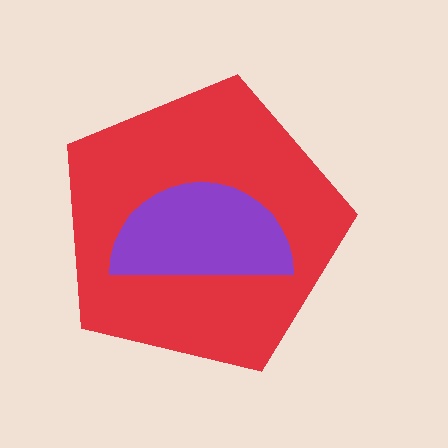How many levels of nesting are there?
2.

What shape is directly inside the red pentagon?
The purple semicircle.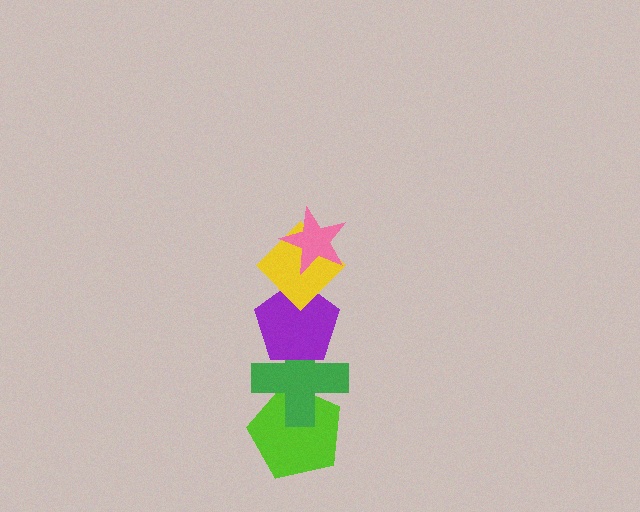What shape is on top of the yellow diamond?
The pink star is on top of the yellow diamond.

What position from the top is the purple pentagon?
The purple pentagon is 3rd from the top.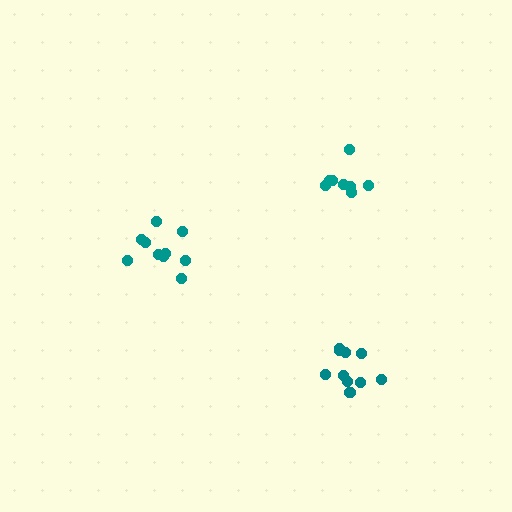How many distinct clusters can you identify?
There are 3 distinct clusters.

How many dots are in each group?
Group 1: 8 dots, Group 2: 10 dots, Group 3: 11 dots (29 total).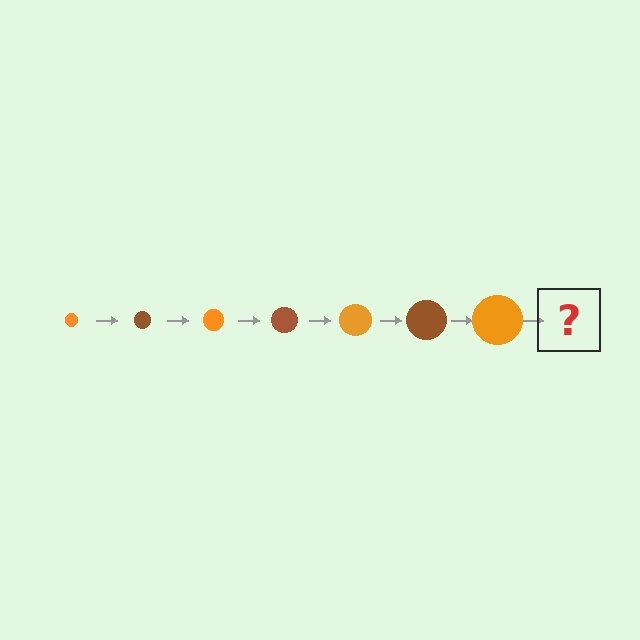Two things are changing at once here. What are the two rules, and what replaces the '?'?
The two rules are that the circle grows larger each step and the color cycles through orange and brown. The '?' should be a brown circle, larger than the previous one.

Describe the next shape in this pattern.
It should be a brown circle, larger than the previous one.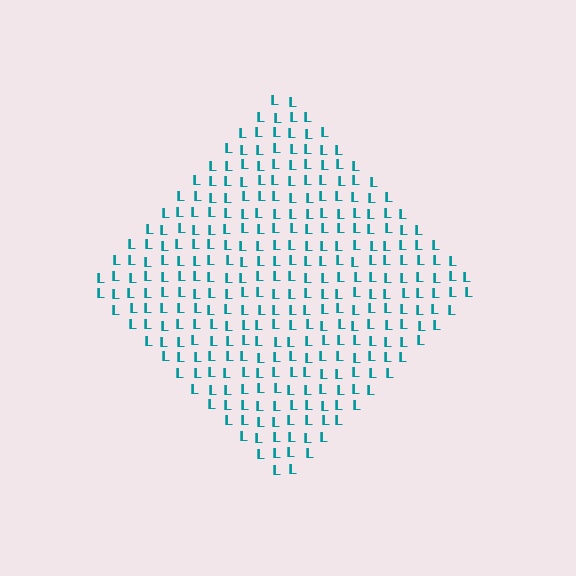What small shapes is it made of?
It is made of small letter L's.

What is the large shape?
The large shape is a diamond.